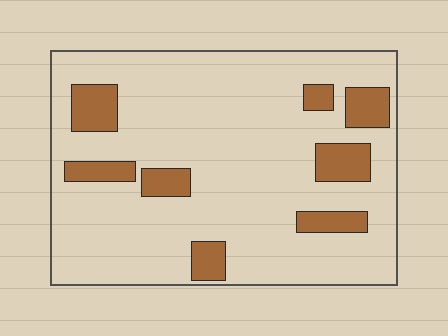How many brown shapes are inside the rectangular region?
8.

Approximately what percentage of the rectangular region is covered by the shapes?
Approximately 15%.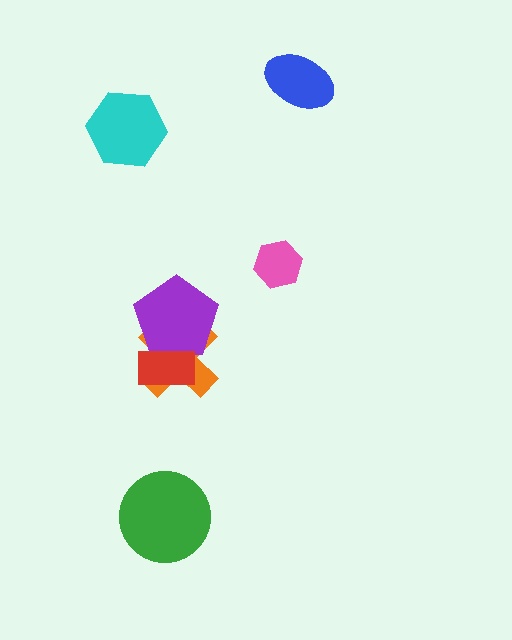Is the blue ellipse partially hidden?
No, no other shape covers it.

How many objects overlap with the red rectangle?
2 objects overlap with the red rectangle.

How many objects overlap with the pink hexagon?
0 objects overlap with the pink hexagon.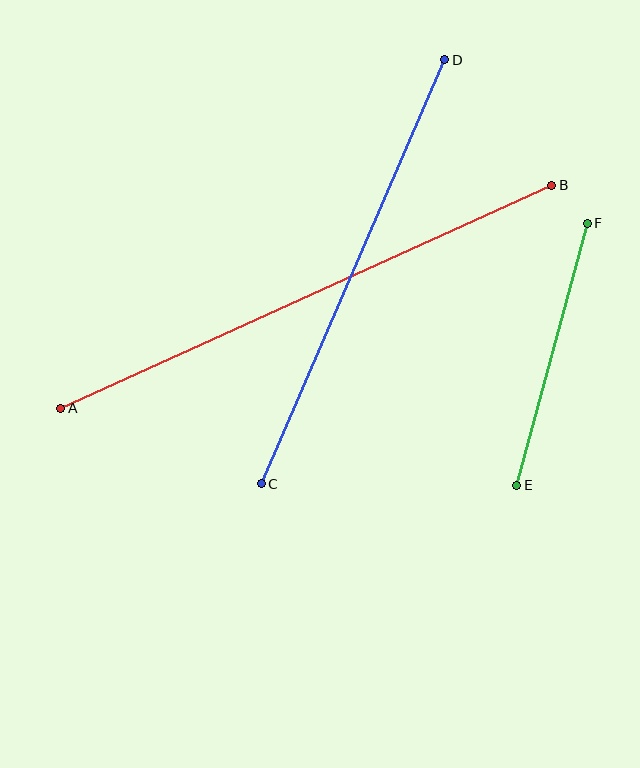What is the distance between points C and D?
The distance is approximately 462 pixels.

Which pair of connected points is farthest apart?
Points A and B are farthest apart.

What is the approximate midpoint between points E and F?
The midpoint is at approximately (552, 354) pixels.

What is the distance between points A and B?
The distance is approximately 539 pixels.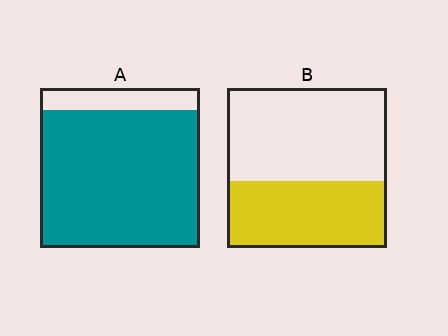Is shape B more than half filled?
No.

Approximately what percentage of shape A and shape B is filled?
A is approximately 85% and B is approximately 40%.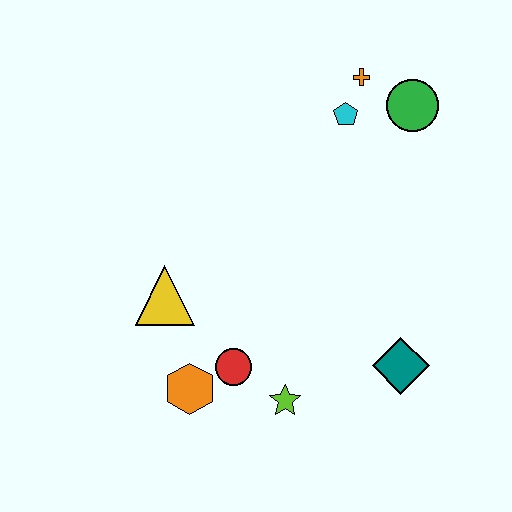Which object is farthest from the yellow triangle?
The green circle is farthest from the yellow triangle.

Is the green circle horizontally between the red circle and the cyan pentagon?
No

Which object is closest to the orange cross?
The cyan pentagon is closest to the orange cross.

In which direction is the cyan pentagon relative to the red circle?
The cyan pentagon is above the red circle.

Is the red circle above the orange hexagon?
Yes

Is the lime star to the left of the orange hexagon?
No